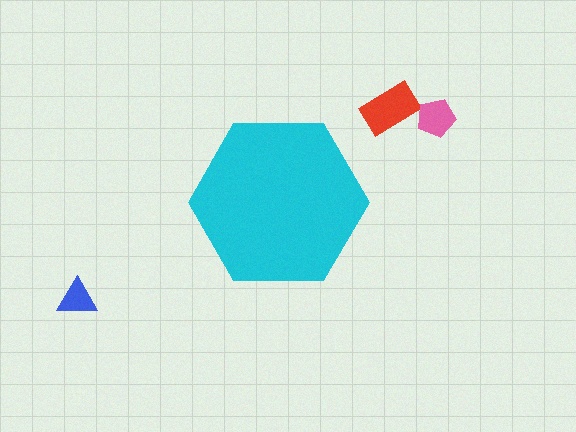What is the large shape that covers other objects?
A cyan hexagon.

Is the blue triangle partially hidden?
No, the blue triangle is fully visible.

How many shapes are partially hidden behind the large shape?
0 shapes are partially hidden.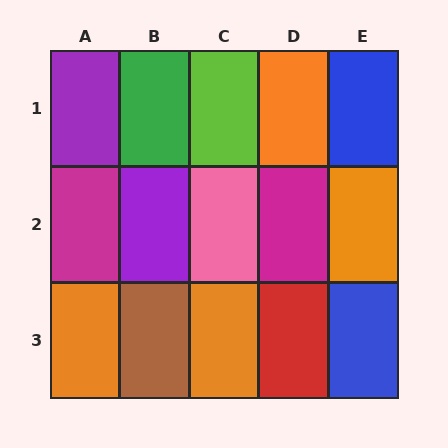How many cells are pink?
1 cell is pink.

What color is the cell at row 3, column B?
Brown.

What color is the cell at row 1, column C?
Lime.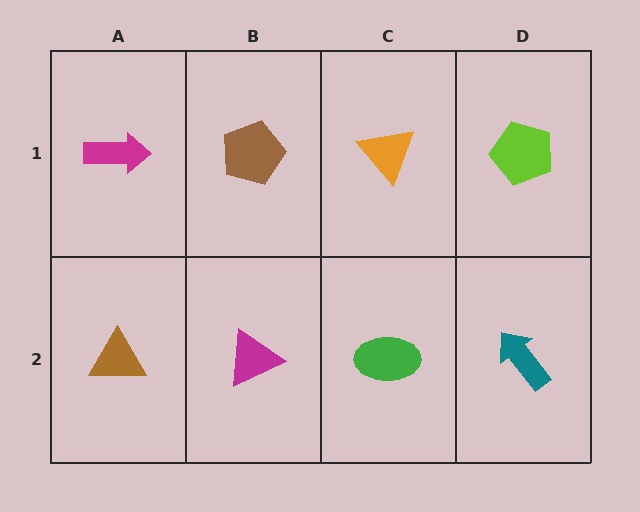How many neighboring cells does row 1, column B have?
3.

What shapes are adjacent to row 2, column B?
A brown pentagon (row 1, column B), a brown triangle (row 2, column A), a green ellipse (row 2, column C).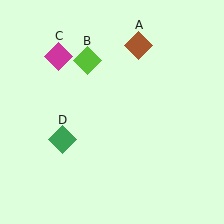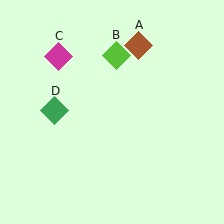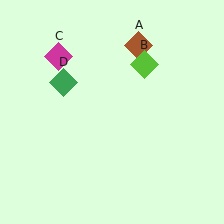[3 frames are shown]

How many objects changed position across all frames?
2 objects changed position: lime diamond (object B), green diamond (object D).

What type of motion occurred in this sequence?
The lime diamond (object B), green diamond (object D) rotated clockwise around the center of the scene.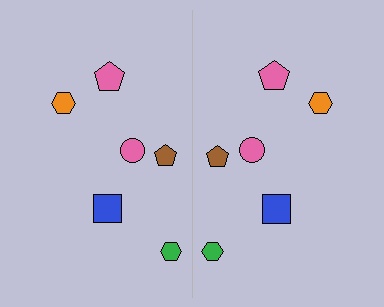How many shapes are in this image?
There are 12 shapes in this image.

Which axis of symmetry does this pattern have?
The pattern has a vertical axis of symmetry running through the center of the image.